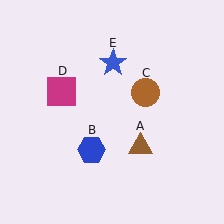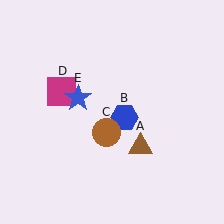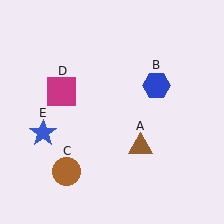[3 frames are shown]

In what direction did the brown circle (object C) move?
The brown circle (object C) moved down and to the left.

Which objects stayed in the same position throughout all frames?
Brown triangle (object A) and magenta square (object D) remained stationary.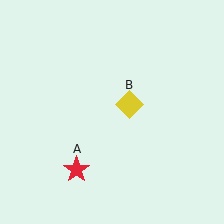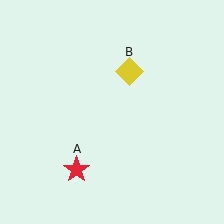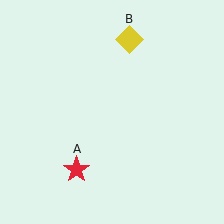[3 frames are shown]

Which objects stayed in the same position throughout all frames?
Red star (object A) remained stationary.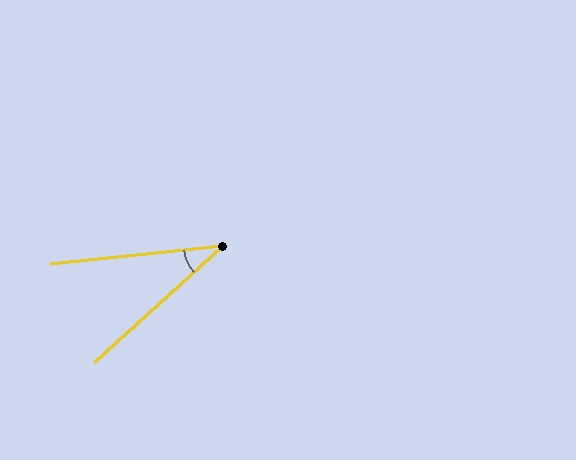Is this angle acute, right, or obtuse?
It is acute.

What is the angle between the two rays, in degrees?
Approximately 36 degrees.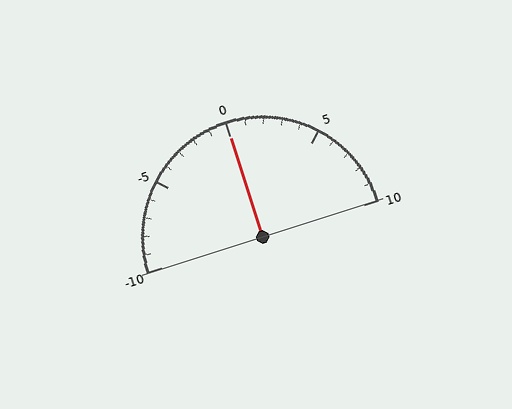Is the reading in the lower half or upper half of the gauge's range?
The reading is in the upper half of the range (-10 to 10).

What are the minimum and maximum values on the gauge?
The gauge ranges from -10 to 10.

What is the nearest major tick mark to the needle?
The nearest major tick mark is 0.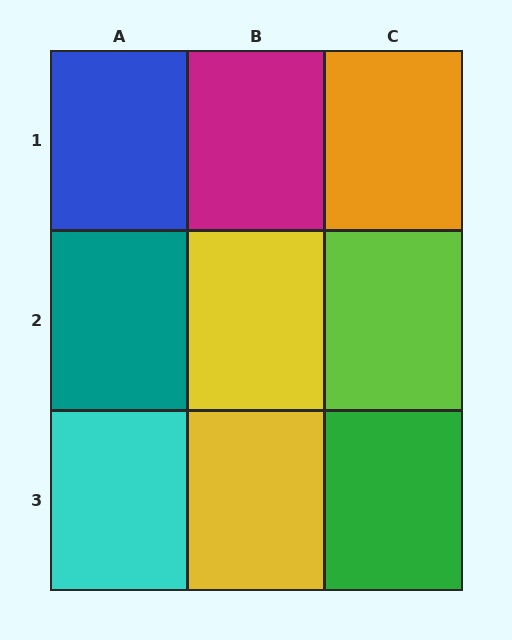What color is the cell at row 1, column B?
Magenta.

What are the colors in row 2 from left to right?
Teal, yellow, lime.